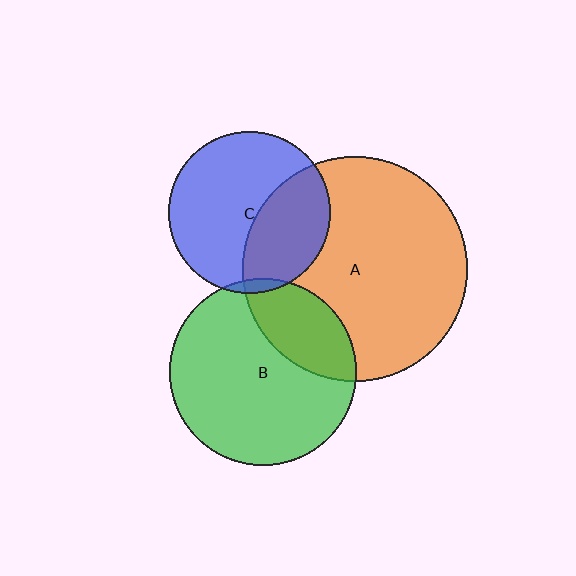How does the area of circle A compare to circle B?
Approximately 1.5 times.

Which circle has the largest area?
Circle A (orange).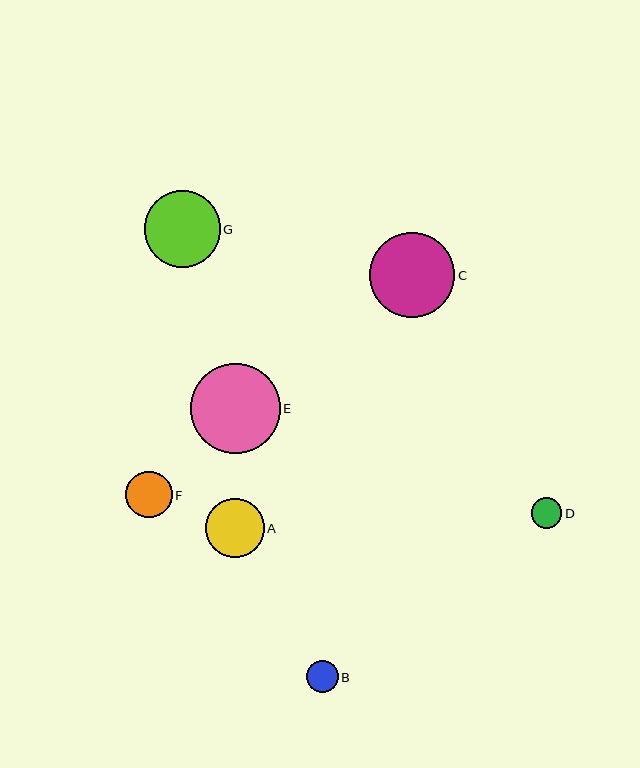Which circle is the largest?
Circle E is the largest with a size of approximately 90 pixels.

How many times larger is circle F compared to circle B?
Circle F is approximately 1.5 times the size of circle B.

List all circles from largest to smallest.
From largest to smallest: E, C, G, A, F, B, D.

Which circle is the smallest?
Circle D is the smallest with a size of approximately 31 pixels.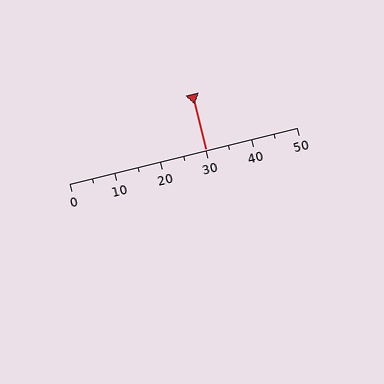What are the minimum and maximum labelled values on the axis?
The axis runs from 0 to 50.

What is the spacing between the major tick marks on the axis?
The major ticks are spaced 10 apart.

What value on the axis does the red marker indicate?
The marker indicates approximately 30.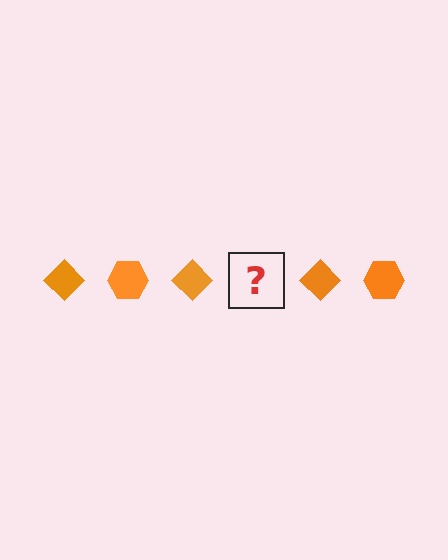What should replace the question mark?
The question mark should be replaced with an orange hexagon.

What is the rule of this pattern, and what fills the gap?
The rule is that the pattern cycles through diamond, hexagon shapes in orange. The gap should be filled with an orange hexagon.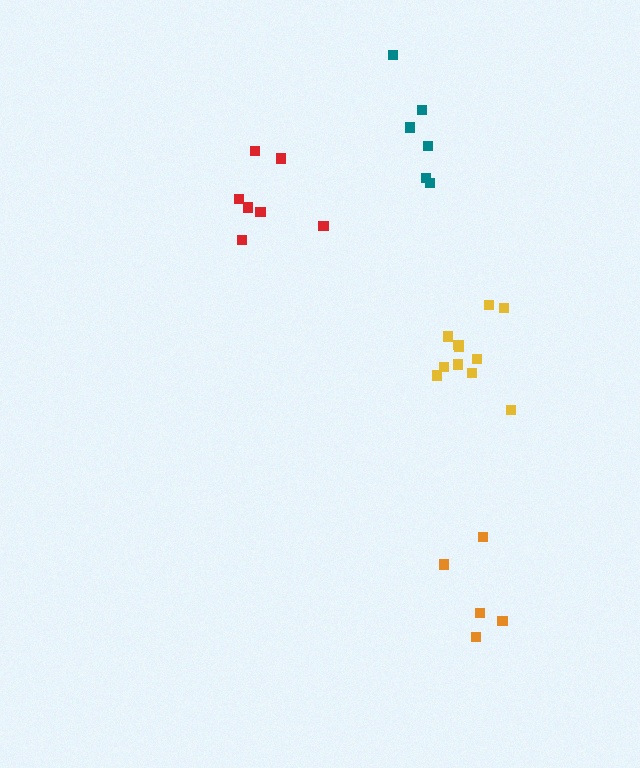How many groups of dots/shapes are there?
There are 4 groups.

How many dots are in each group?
Group 1: 7 dots, Group 2: 6 dots, Group 3: 5 dots, Group 4: 11 dots (29 total).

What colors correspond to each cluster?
The clusters are colored: red, teal, orange, yellow.